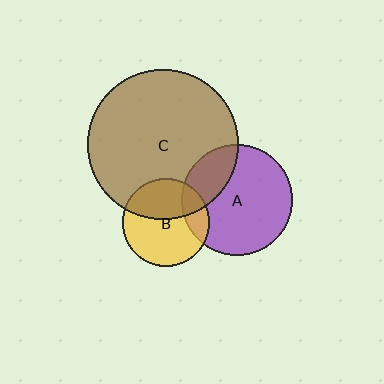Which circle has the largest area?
Circle C (brown).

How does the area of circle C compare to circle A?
Approximately 1.8 times.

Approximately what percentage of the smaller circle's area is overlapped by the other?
Approximately 40%.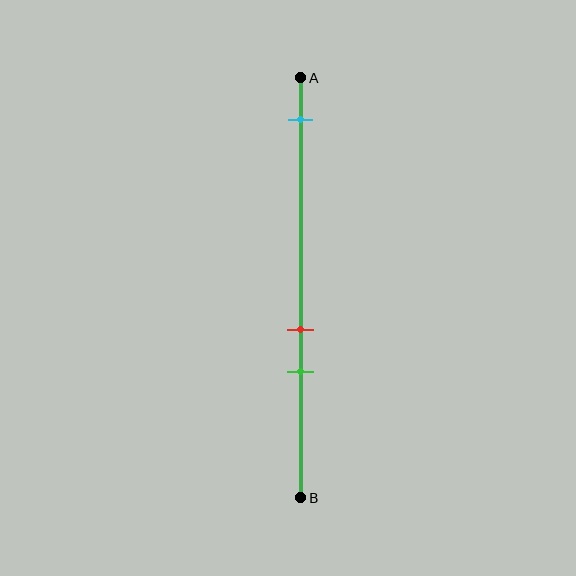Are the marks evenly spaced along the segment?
No, the marks are not evenly spaced.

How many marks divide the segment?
There are 3 marks dividing the segment.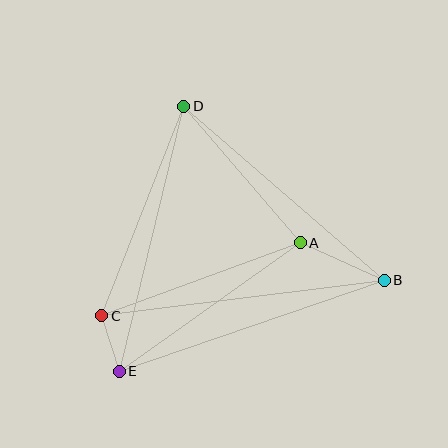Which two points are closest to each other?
Points C and E are closest to each other.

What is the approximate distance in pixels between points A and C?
The distance between A and C is approximately 211 pixels.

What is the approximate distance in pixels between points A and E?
The distance between A and E is approximately 222 pixels.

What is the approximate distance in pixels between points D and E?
The distance between D and E is approximately 273 pixels.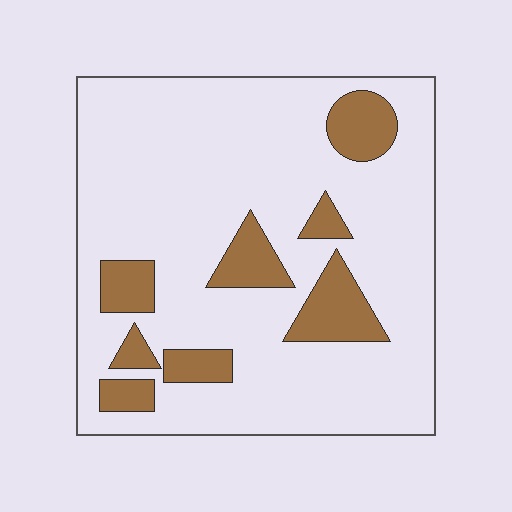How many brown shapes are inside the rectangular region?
8.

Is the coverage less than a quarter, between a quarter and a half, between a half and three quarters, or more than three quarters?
Less than a quarter.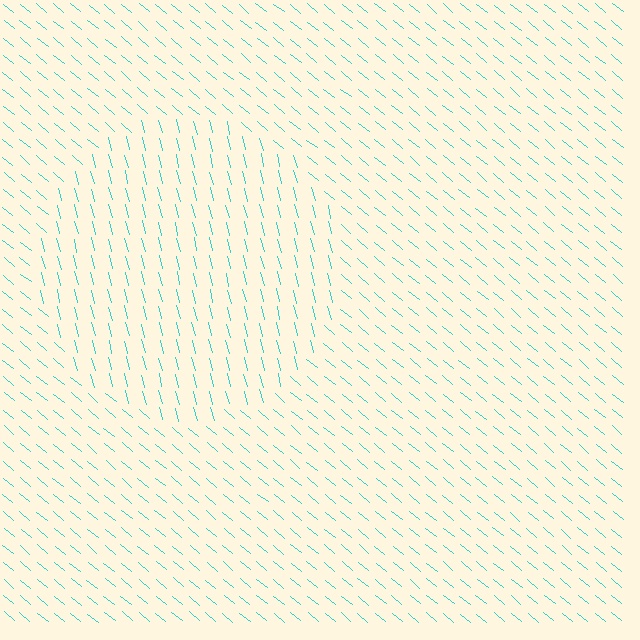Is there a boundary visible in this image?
Yes, there is a texture boundary formed by a change in line orientation.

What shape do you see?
I see a circle.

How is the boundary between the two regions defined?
The boundary is defined purely by a change in line orientation (approximately 36 degrees difference). All lines are the same color and thickness.